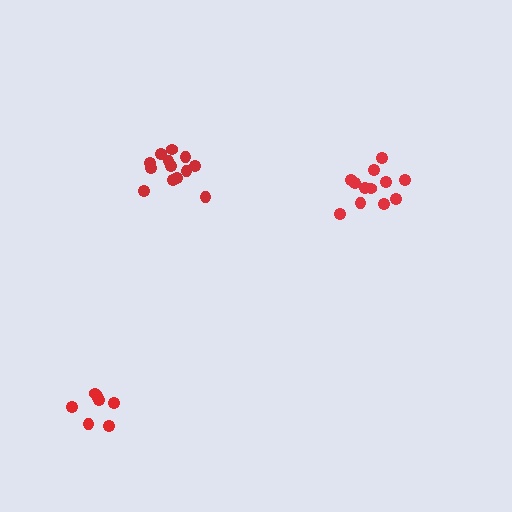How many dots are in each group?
Group 1: 12 dots, Group 2: 7 dots, Group 3: 13 dots (32 total).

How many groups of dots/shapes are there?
There are 3 groups.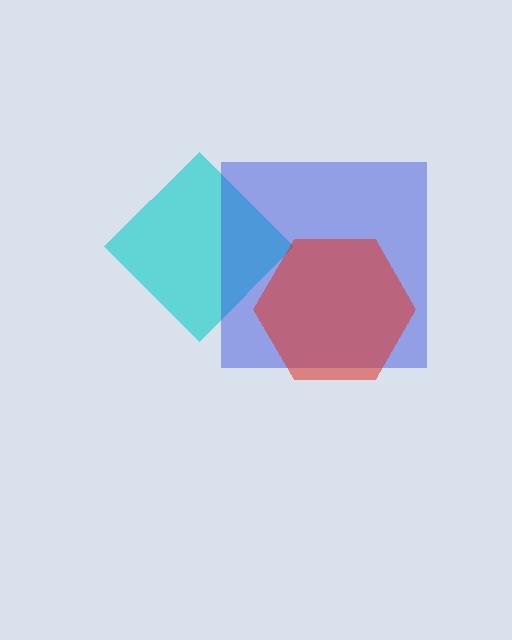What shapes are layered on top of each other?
The layered shapes are: a cyan diamond, a blue square, a red hexagon.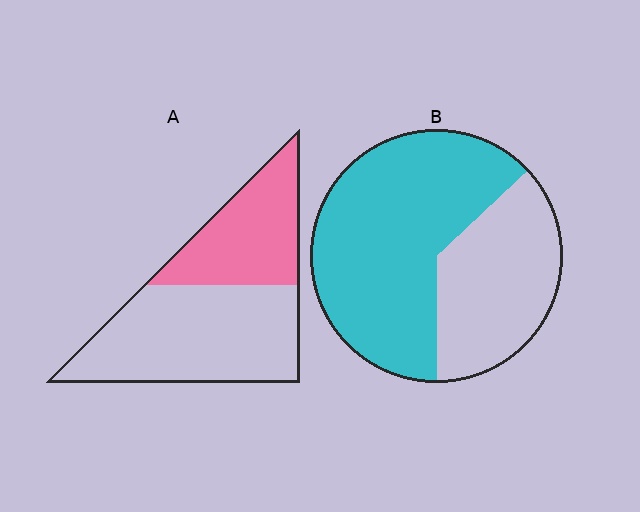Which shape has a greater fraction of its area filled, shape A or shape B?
Shape B.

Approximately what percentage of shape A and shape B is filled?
A is approximately 40% and B is approximately 65%.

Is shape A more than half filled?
No.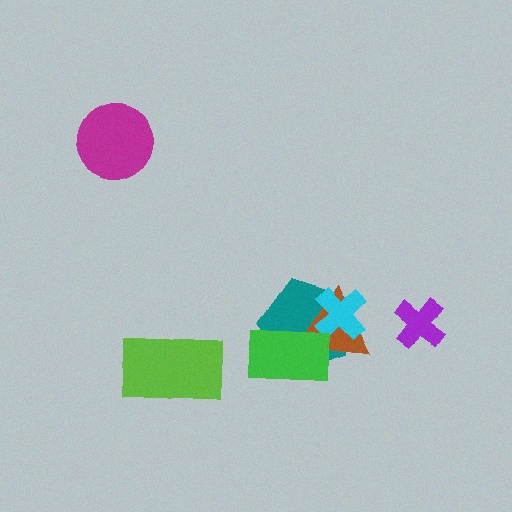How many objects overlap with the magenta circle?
0 objects overlap with the magenta circle.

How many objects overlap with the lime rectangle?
0 objects overlap with the lime rectangle.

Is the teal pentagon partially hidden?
Yes, it is partially covered by another shape.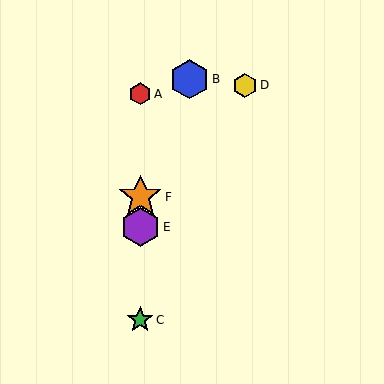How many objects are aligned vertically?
4 objects (A, C, E, F) are aligned vertically.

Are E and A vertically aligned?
Yes, both are at x≈140.